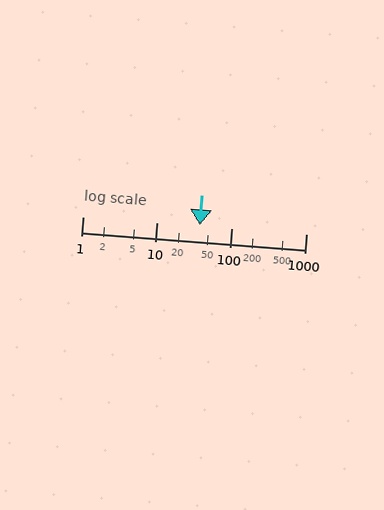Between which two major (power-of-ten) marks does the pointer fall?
The pointer is between 10 and 100.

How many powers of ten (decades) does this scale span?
The scale spans 3 decades, from 1 to 1000.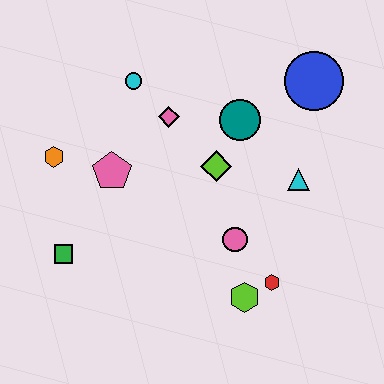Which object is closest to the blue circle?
The teal circle is closest to the blue circle.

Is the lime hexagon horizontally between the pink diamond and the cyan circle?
No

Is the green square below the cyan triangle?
Yes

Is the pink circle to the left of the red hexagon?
Yes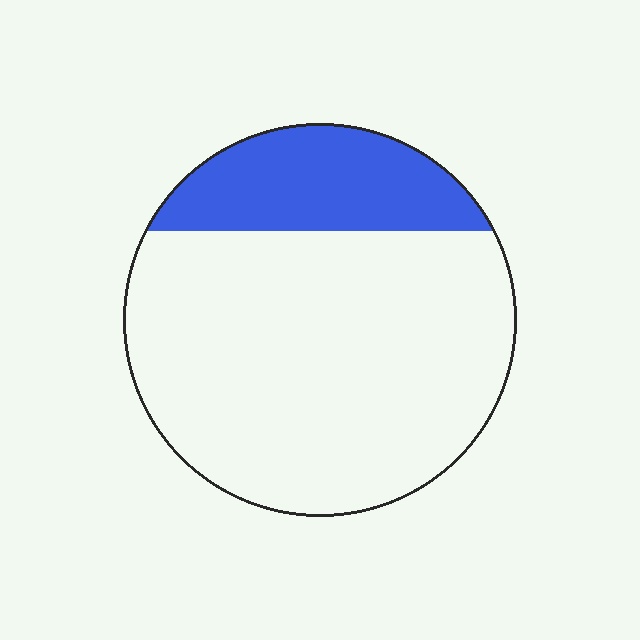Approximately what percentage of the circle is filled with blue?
Approximately 20%.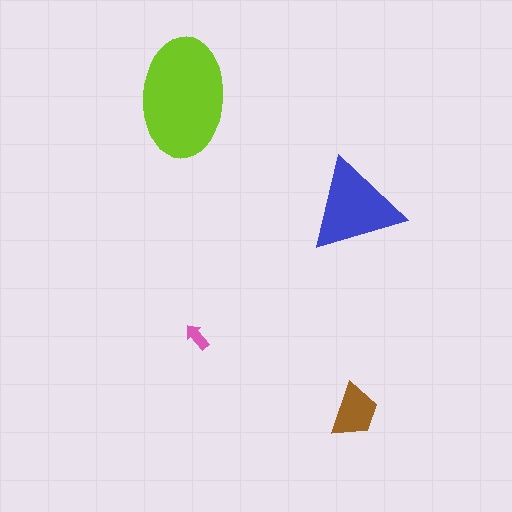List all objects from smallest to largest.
The pink arrow, the brown trapezoid, the blue triangle, the lime ellipse.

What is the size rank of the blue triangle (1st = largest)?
2nd.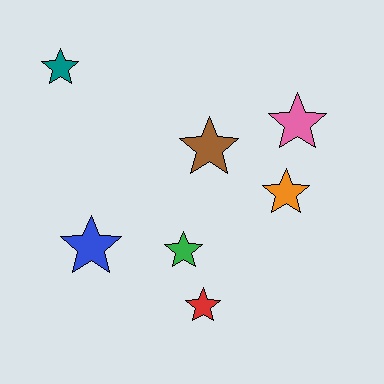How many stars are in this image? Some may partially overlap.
There are 7 stars.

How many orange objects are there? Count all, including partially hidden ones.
There is 1 orange object.